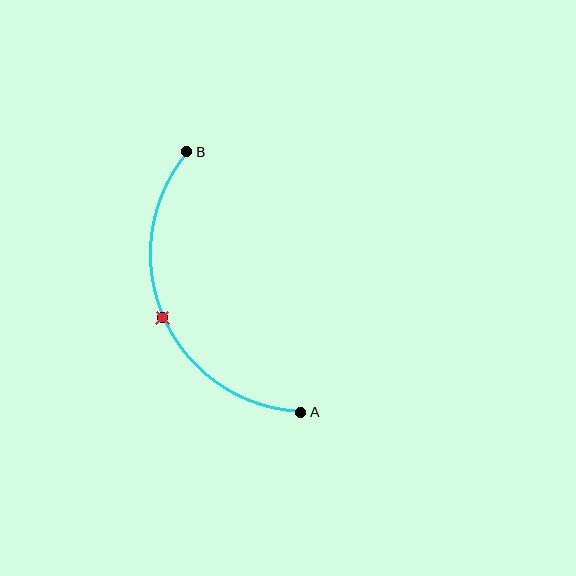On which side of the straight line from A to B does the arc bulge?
The arc bulges to the left of the straight line connecting A and B.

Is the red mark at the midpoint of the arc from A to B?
Yes. The red mark lies on the arc at equal arc-length from both A and B — it is the arc midpoint.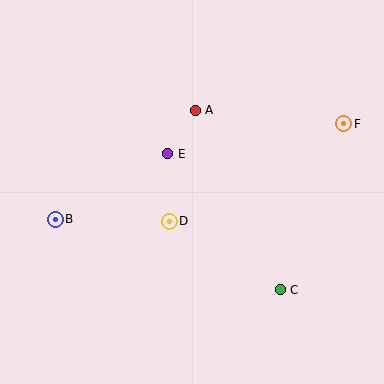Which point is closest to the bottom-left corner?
Point B is closest to the bottom-left corner.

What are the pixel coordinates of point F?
Point F is at (344, 124).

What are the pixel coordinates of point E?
Point E is at (168, 154).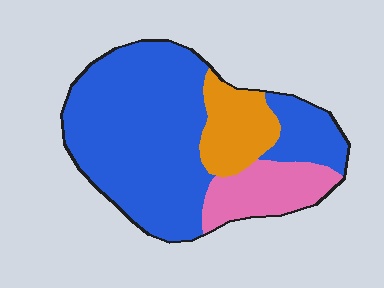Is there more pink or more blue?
Blue.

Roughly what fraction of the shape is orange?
Orange takes up about one sixth (1/6) of the shape.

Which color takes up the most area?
Blue, at roughly 70%.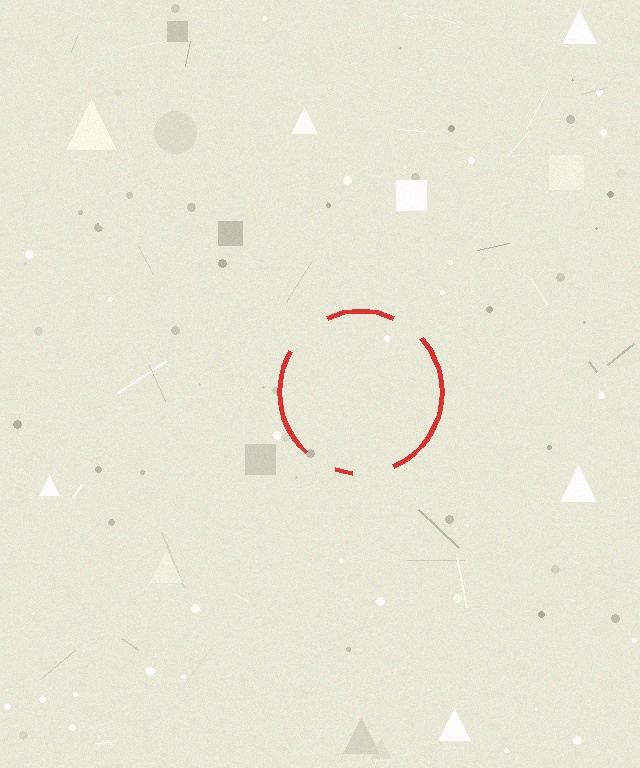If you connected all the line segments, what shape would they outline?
They would outline a circle.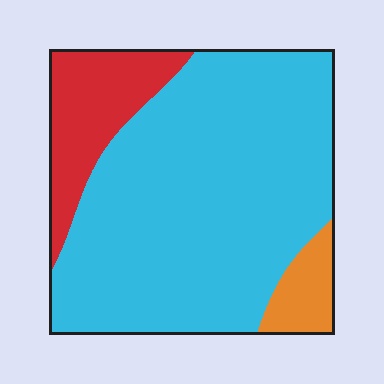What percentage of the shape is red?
Red takes up about one sixth (1/6) of the shape.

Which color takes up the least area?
Orange, at roughly 5%.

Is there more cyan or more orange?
Cyan.